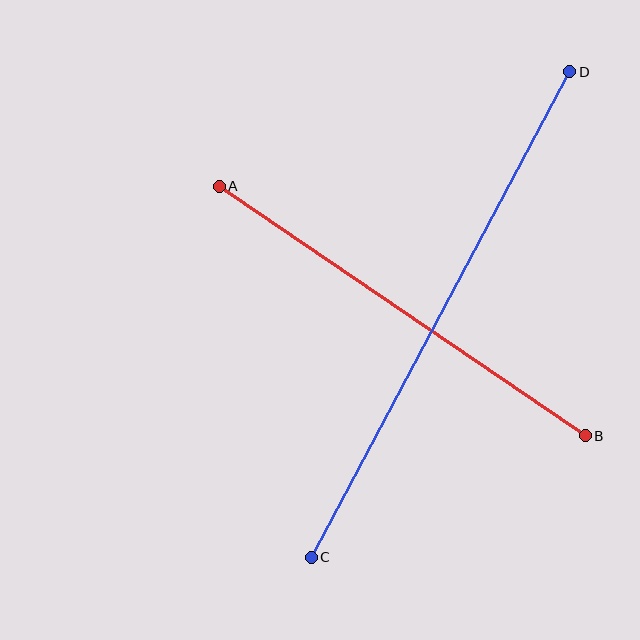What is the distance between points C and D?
The distance is approximately 550 pixels.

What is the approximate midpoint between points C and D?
The midpoint is at approximately (441, 314) pixels.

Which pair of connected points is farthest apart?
Points C and D are farthest apart.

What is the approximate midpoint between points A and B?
The midpoint is at approximately (402, 311) pixels.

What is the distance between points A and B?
The distance is approximately 443 pixels.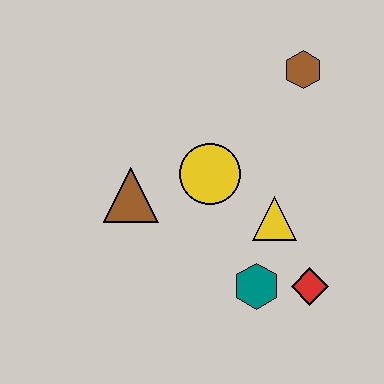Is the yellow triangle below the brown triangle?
Yes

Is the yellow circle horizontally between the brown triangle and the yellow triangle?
Yes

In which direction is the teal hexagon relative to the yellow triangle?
The teal hexagon is below the yellow triangle.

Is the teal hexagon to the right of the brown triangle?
Yes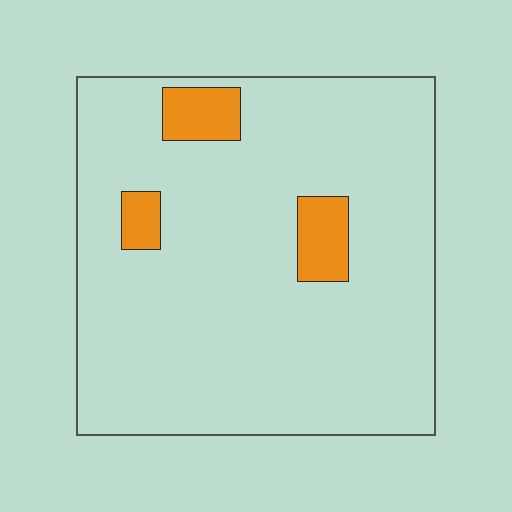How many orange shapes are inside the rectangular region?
3.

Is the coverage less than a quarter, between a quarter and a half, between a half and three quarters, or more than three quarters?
Less than a quarter.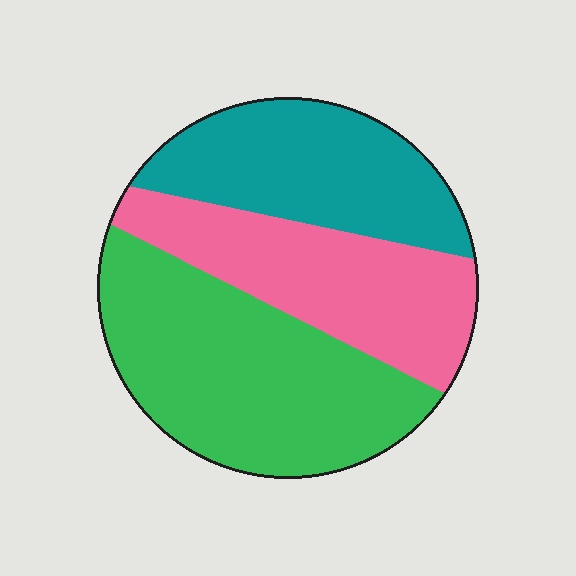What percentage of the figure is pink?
Pink takes up about one third (1/3) of the figure.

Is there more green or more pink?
Green.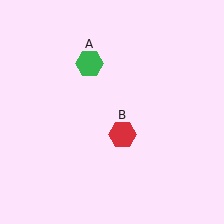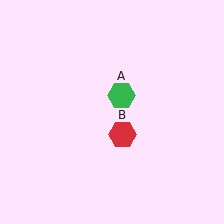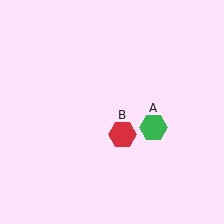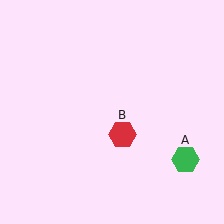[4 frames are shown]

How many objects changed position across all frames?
1 object changed position: green hexagon (object A).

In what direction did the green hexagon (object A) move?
The green hexagon (object A) moved down and to the right.